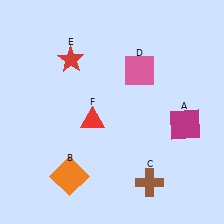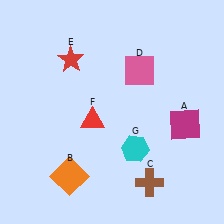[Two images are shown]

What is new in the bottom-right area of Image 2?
A cyan hexagon (G) was added in the bottom-right area of Image 2.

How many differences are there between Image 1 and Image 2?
There is 1 difference between the two images.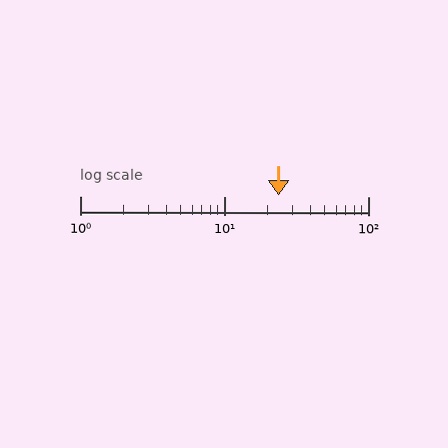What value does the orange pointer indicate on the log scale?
The pointer indicates approximately 24.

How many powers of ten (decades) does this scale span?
The scale spans 2 decades, from 1 to 100.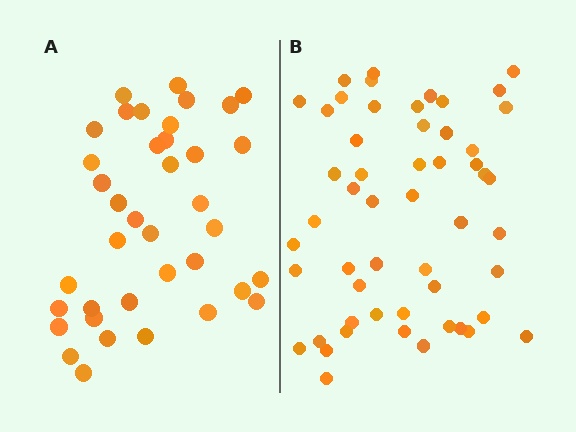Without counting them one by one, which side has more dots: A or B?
Region B (the right region) has more dots.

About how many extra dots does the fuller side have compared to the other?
Region B has approximately 15 more dots than region A.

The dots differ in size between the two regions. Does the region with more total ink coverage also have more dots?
No. Region A has more total ink coverage because its dots are larger, but region B actually contains more individual dots. Total area can be misleading — the number of items is what matters here.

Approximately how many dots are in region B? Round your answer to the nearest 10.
About 50 dots. (The exact count is 53, which rounds to 50.)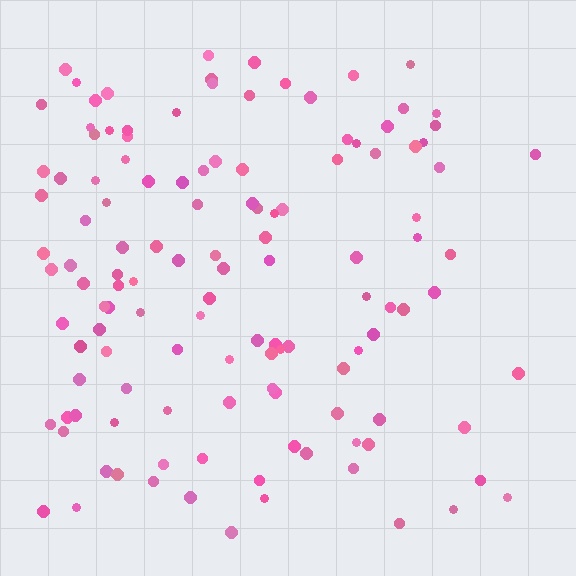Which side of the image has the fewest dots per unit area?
The right.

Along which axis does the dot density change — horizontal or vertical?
Horizontal.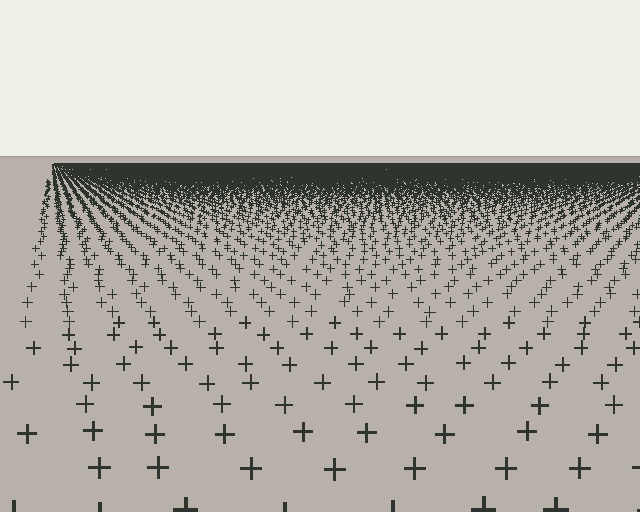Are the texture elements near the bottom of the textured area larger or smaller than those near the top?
Larger. Near the bottom, elements are closer to the viewer and appear at a bigger on-screen size.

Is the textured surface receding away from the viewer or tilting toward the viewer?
The surface is receding away from the viewer. Texture elements get smaller and denser toward the top.